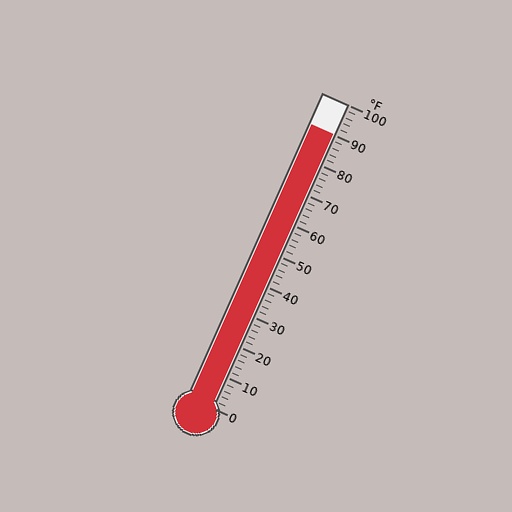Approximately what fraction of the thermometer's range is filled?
The thermometer is filled to approximately 90% of its range.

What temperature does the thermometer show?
The thermometer shows approximately 90°F.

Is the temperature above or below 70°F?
The temperature is above 70°F.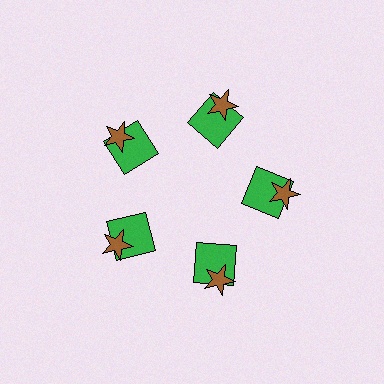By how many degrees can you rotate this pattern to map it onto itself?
The pattern maps onto itself every 72 degrees of rotation.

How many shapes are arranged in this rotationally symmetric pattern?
There are 10 shapes, arranged in 5 groups of 2.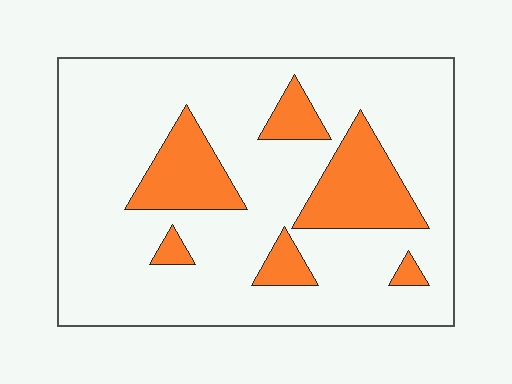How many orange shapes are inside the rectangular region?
6.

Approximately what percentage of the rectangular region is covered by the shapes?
Approximately 20%.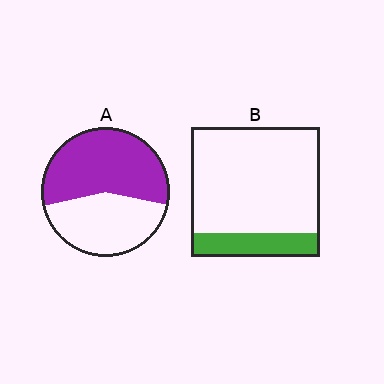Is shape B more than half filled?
No.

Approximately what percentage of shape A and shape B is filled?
A is approximately 55% and B is approximately 20%.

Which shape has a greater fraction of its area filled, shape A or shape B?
Shape A.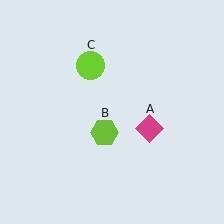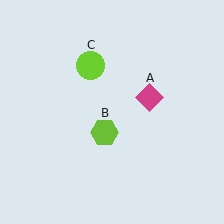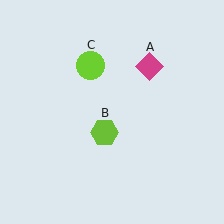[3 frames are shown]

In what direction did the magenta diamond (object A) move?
The magenta diamond (object A) moved up.